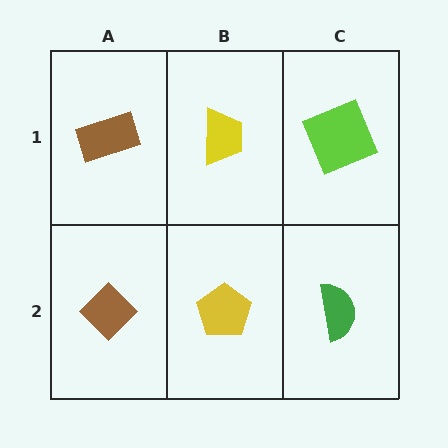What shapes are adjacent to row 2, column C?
A lime square (row 1, column C), a yellow pentagon (row 2, column B).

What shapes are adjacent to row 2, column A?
A brown rectangle (row 1, column A), a yellow pentagon (row 2, column B).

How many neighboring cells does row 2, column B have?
3.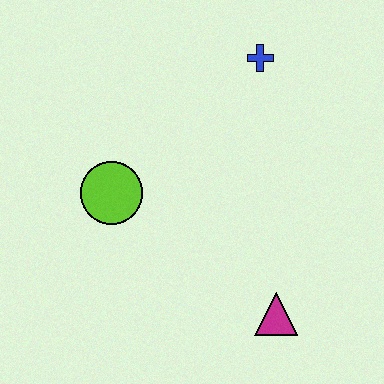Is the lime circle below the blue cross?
Yes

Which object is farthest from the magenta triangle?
The blue cross is farthest from the magenta triangle.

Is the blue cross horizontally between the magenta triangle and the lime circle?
Yes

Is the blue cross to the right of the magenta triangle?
No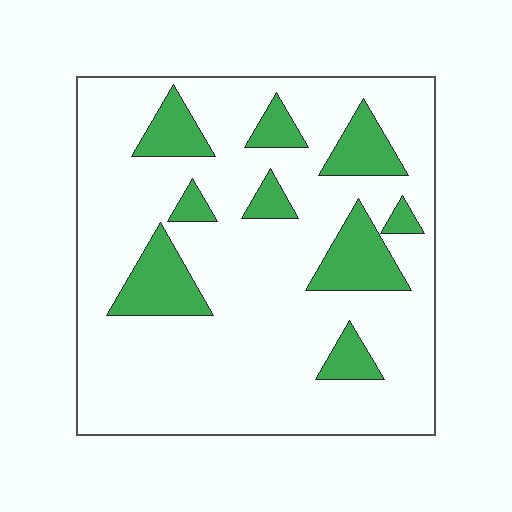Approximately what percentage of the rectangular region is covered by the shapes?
Approximately 20%.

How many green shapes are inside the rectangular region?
9.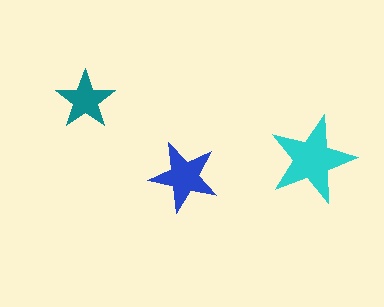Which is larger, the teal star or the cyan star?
The cyan one.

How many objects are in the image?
There are 3 objects in the image.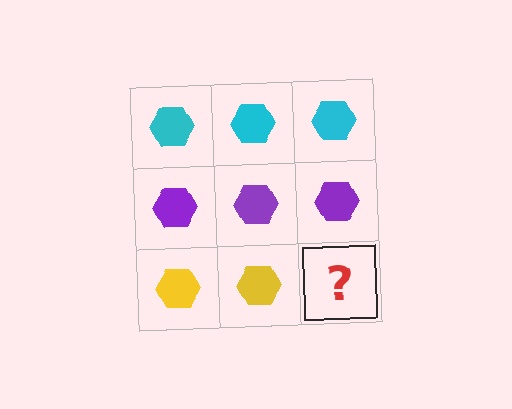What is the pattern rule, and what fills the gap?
The rule is that each row has a consistent color. The gap should be filled with a yellow hexagon.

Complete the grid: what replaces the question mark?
The question mark should be replaced with a yellow hexagon.